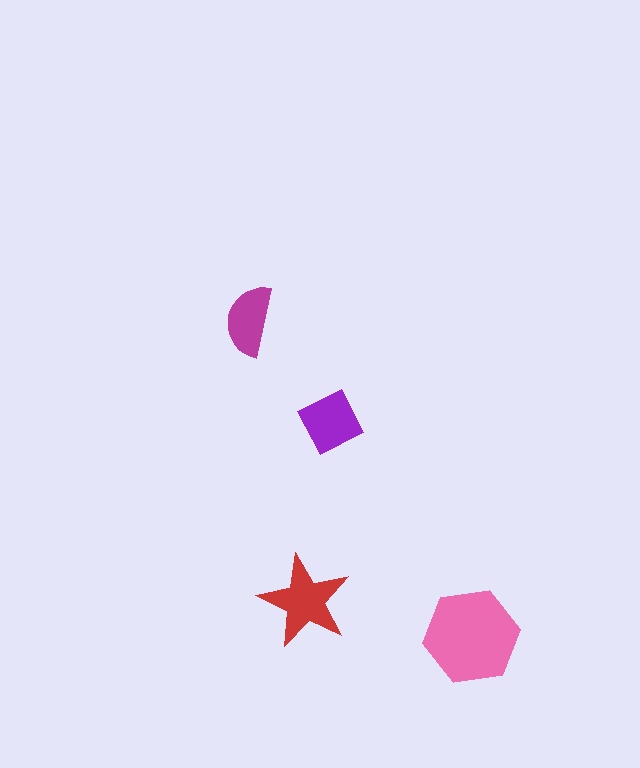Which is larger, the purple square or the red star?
The red star.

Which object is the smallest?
The magenta semicircle.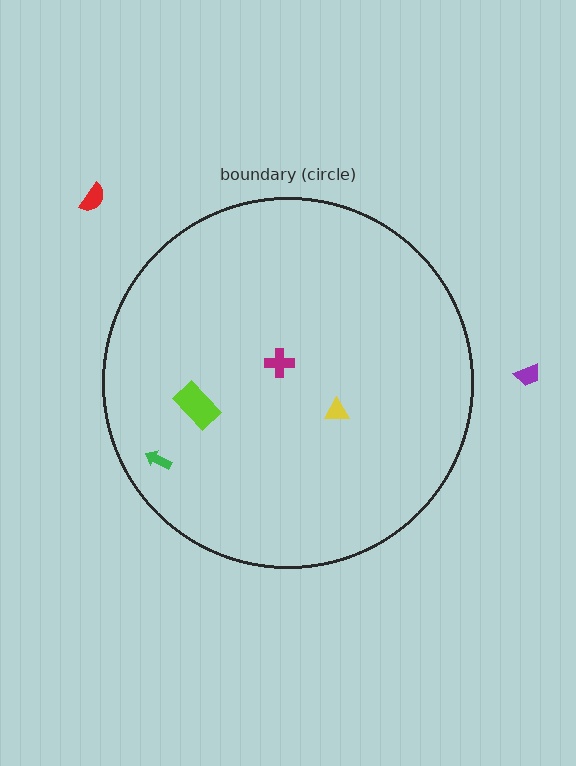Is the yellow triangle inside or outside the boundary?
Inside.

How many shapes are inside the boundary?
4 inside, 2 outside.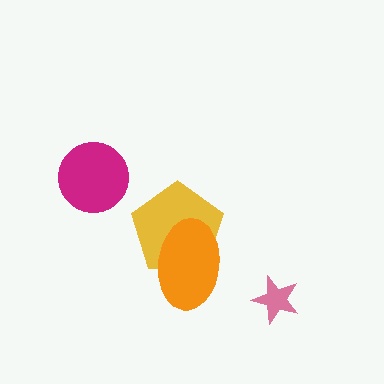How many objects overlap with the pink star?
0 objects overlap with the pink star.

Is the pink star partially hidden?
No, no other shape covers it.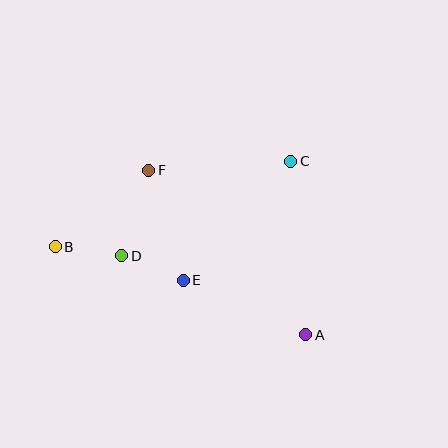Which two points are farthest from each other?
Points A and B are farthest from each other.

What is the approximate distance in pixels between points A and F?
The distance between A and F is approximately 227 pixels.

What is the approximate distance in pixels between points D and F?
The distance between D and F is approximately 90 pixels.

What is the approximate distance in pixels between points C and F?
The distance between C and F is approximately 142 pixels.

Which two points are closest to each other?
Points D and E are closest to each other.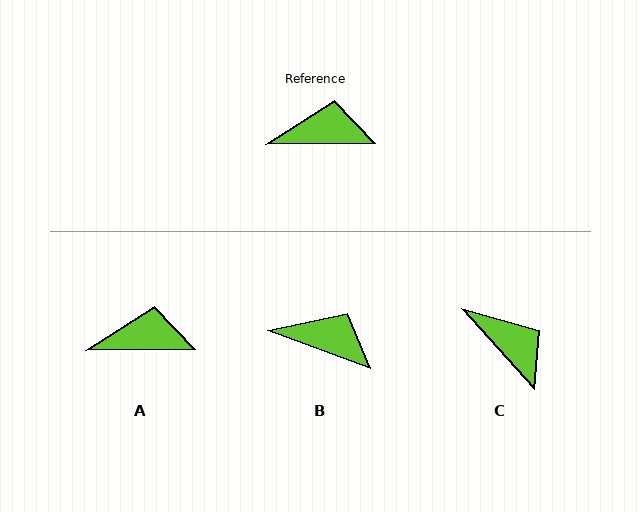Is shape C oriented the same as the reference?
No, it is off by about 49 degrees.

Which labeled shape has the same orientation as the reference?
A.